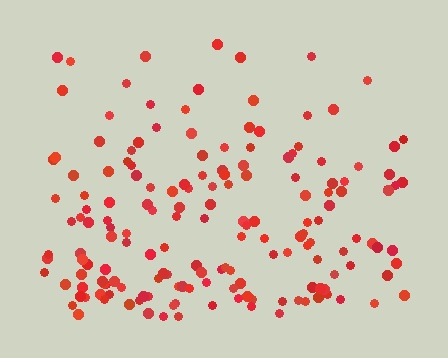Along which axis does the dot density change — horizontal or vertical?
Vertical.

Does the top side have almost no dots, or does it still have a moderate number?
Still a moderate number, just noticeably fewer than the bottom.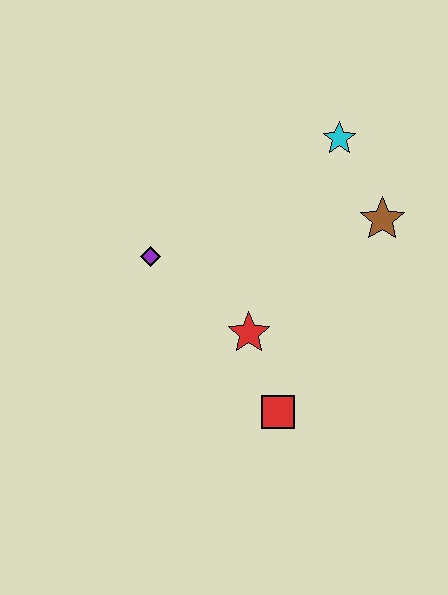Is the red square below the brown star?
Yes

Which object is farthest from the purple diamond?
The brown star is farthest from the purple diamond.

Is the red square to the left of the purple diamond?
No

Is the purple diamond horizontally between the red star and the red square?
No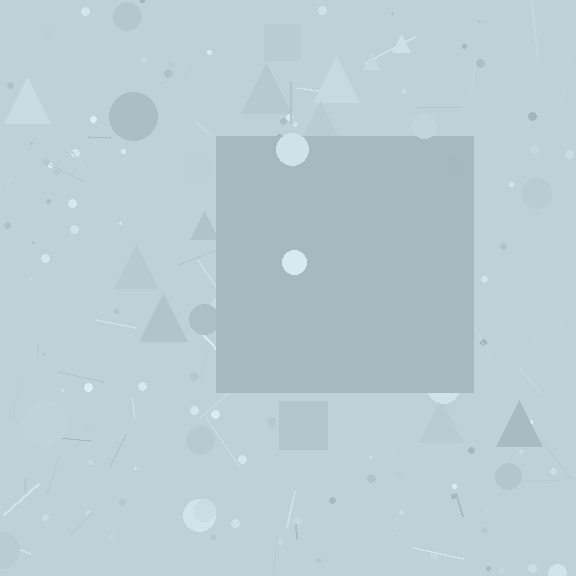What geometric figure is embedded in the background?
A square is embedded in the background.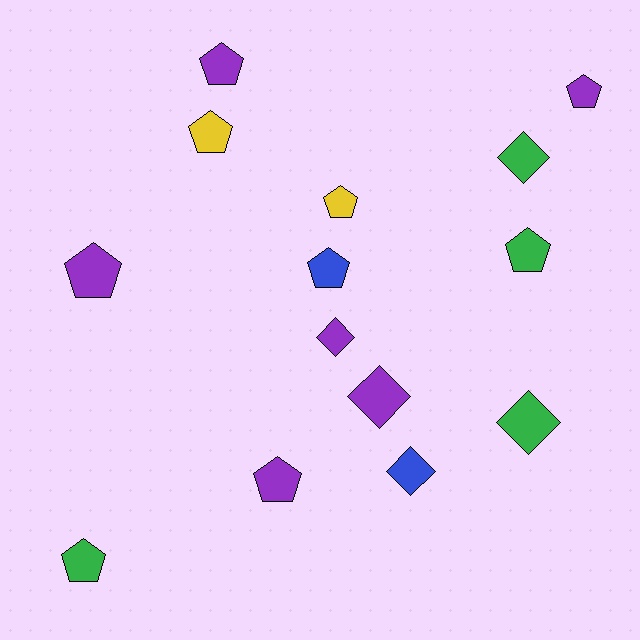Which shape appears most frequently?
Pentagon, with 9 objects.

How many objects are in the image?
There are 14 objects.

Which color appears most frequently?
Purple, with 6 objects.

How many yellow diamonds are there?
There are no yellow diamonds.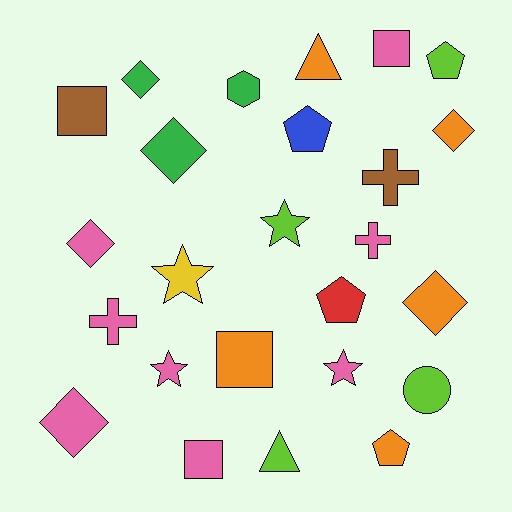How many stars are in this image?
There are 4 stars.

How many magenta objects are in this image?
There are no magenta objects.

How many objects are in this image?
There are 25 objects.